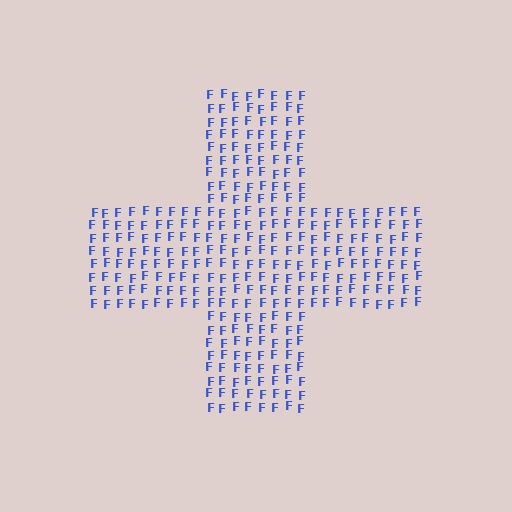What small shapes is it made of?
It is made of small letter F's.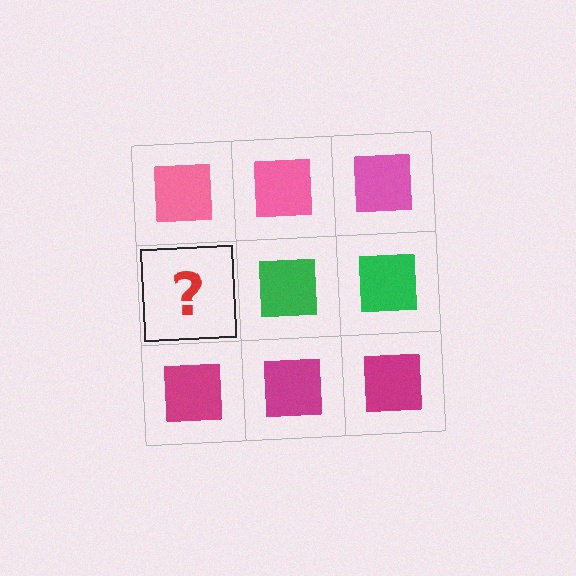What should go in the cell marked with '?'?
The missing cell should contain a green square.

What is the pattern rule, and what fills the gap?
The rule is that each row has a consistent color. The gap should be filled with a green square.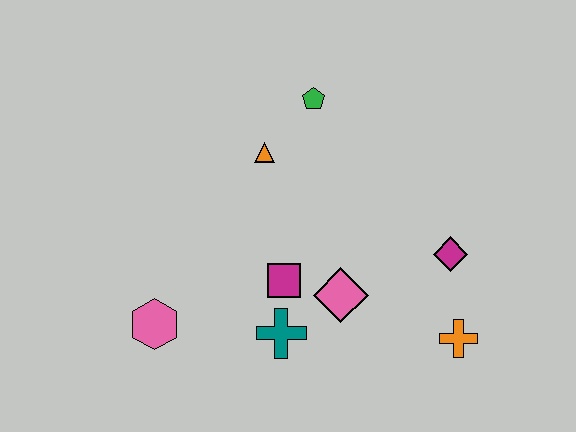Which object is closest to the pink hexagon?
The teal cross is closest to the pink hexagon.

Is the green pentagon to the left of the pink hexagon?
No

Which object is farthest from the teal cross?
The green pentagon is farthest from the teal cross.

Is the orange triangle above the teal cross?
Yes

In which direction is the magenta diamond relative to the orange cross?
The magenta diamond is above the orange cross.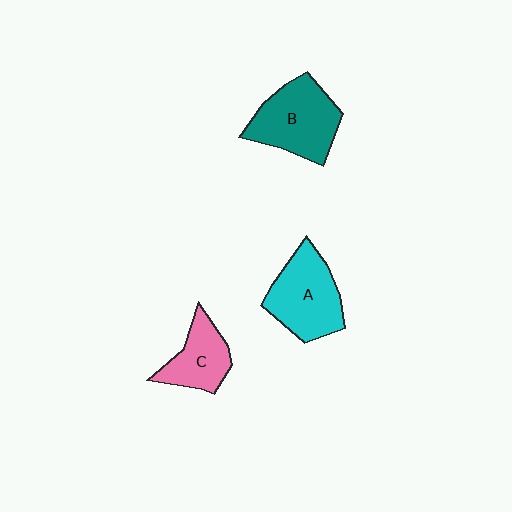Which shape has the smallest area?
Shape C (pink).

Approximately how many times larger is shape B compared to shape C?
Approximately 1.5 times.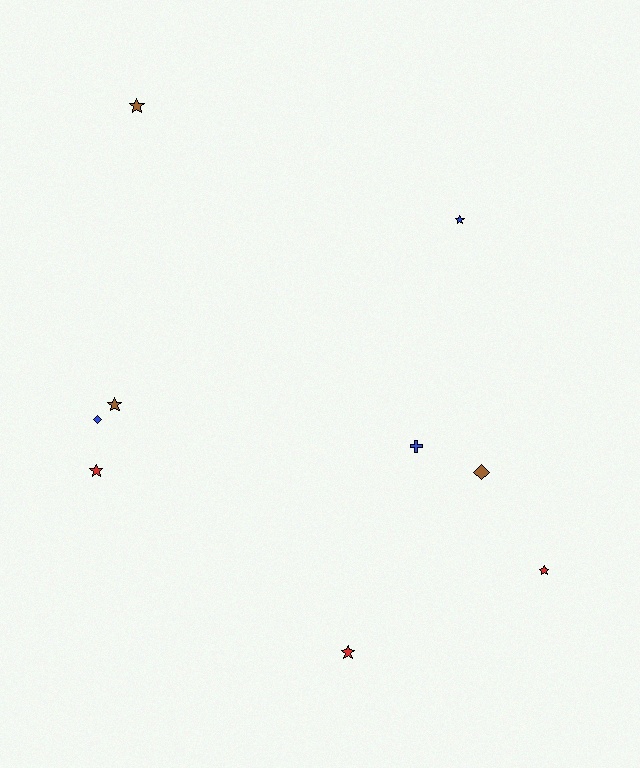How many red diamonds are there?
There are no red diamonds.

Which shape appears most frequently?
Star, with 6 objects.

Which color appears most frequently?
Brown, with 3 objects.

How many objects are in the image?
There are 9 objects.